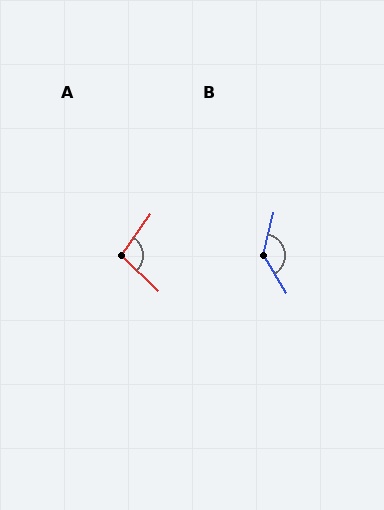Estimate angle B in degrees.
Approximately 134 degrees.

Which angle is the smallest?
A, at approximately 99 degrees.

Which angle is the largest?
B, at approximately 134 degrees.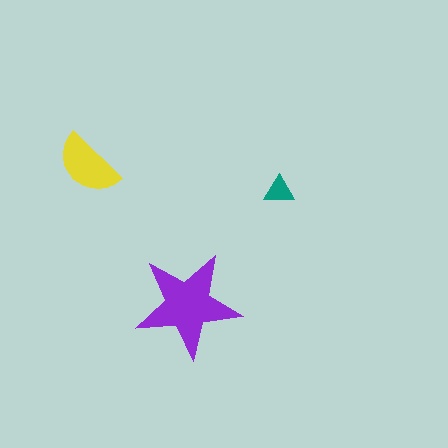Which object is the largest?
The purple star.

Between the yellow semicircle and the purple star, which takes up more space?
The purple star.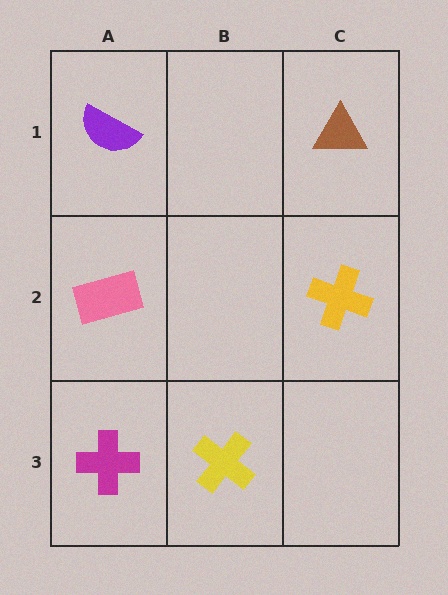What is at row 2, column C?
A yellow cross.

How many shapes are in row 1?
2 shapes.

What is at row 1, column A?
A purple semicircle.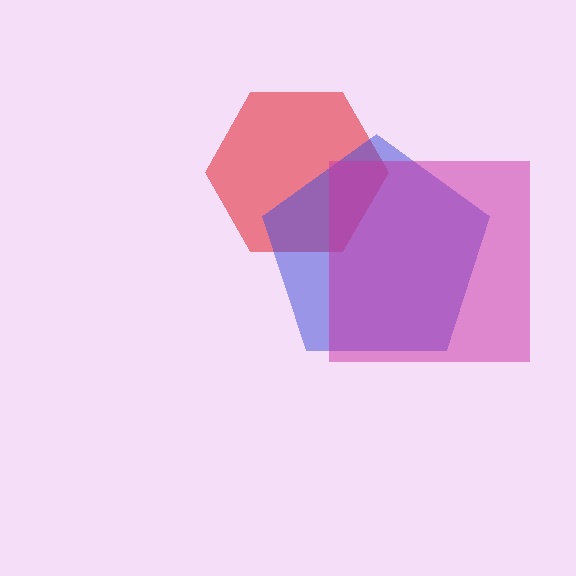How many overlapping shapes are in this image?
There are 3 overlapping shapes in the image.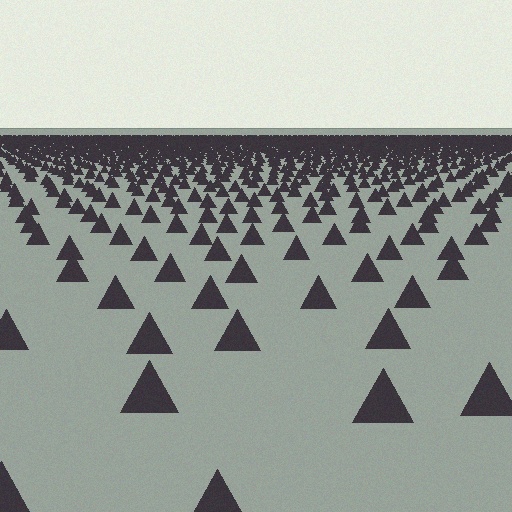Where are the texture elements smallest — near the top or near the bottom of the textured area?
Near the top.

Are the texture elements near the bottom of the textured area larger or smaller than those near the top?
Larger. Near the bottom, elements are closer to the viewer and appear at a bigger on-screen size.